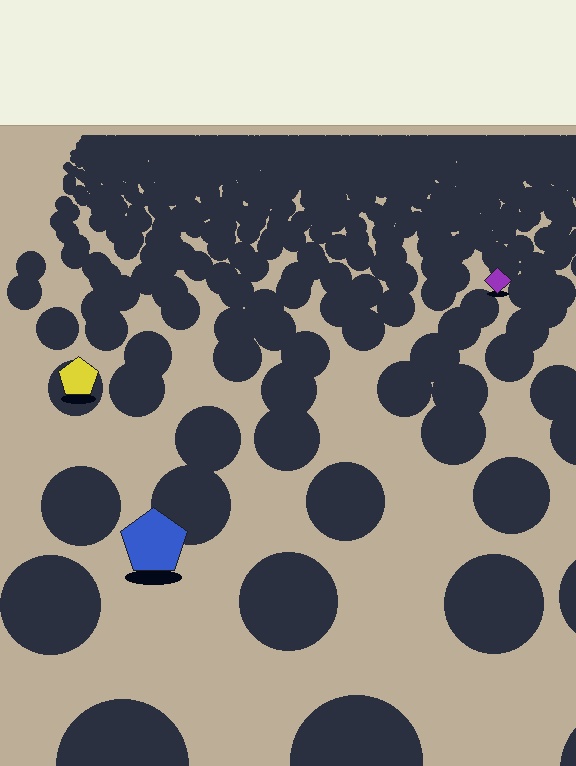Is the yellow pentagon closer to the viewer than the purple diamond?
Yes. The yellow pentagon is closer — you can tell from the texture gradient: the ground texture is coarser near it.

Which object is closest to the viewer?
The blue pentagon is closest. The texture marks near it are larger and more spread out.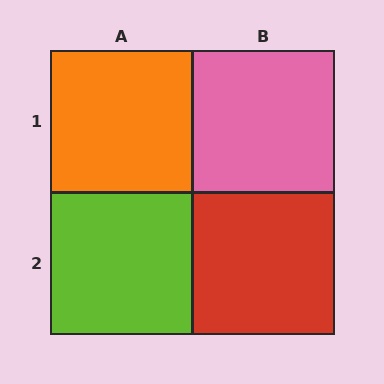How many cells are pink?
1 cell is pink.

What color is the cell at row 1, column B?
Pink.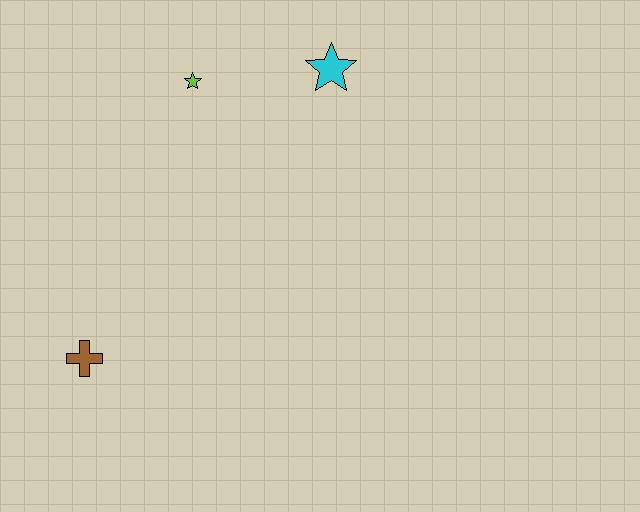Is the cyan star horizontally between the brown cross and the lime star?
No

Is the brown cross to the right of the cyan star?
No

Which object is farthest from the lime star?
The brown cross is farthest from the lime star.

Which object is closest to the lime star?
The cyan star is closest to the lime star.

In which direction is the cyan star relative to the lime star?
The cyan star is to the right of the lime star.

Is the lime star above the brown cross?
Yes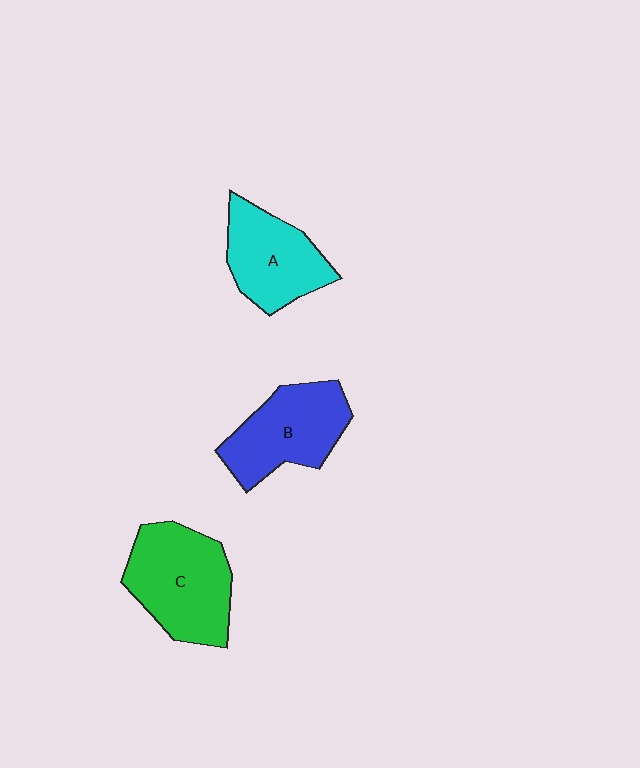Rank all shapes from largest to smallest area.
From largest to smallest: C (green), B (blue), A (cyan).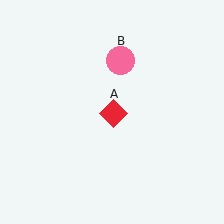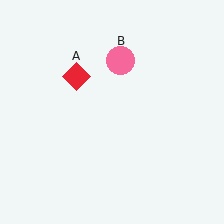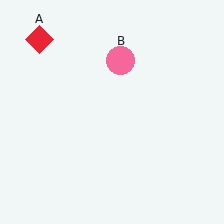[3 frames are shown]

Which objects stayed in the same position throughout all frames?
Pink circle (object B) remained stationary.